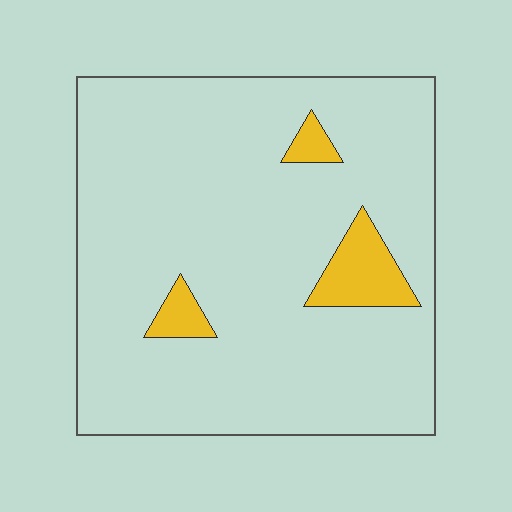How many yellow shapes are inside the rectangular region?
3.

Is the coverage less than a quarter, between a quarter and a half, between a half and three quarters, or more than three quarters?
Less than a quarter.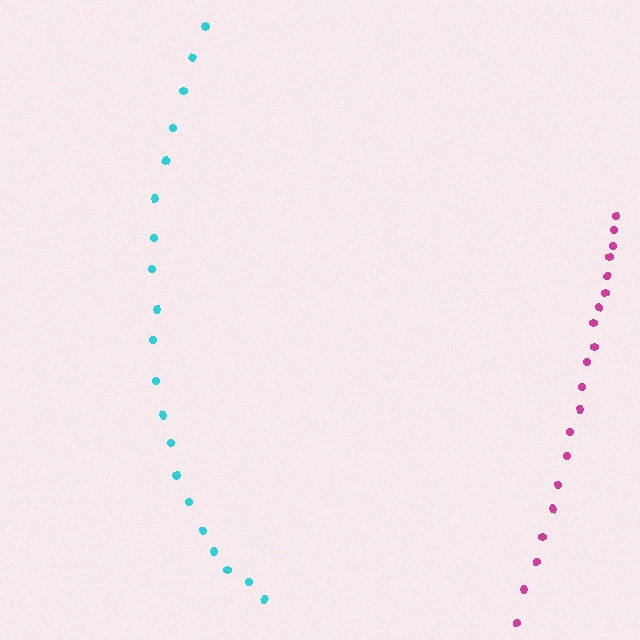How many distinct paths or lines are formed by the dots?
There are 2 distinct paths.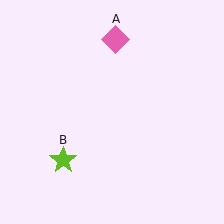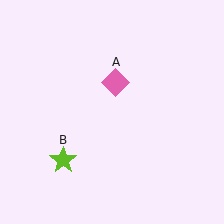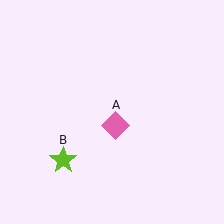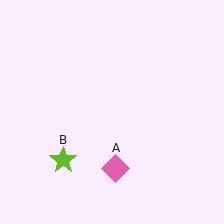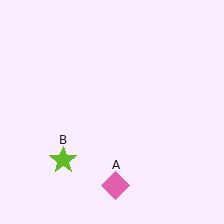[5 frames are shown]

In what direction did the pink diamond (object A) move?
The pink diamond (object A) moved down.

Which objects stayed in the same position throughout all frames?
Lime star (object B) remained stationary.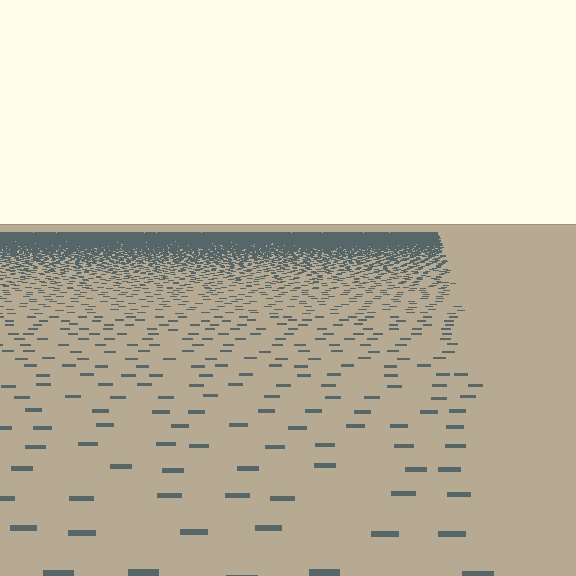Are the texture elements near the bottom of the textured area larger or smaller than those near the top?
Larger. Near the bottom, elements are closer to the viewer and appear at a bigger on-screen size.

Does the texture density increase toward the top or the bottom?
Density increases toward the top.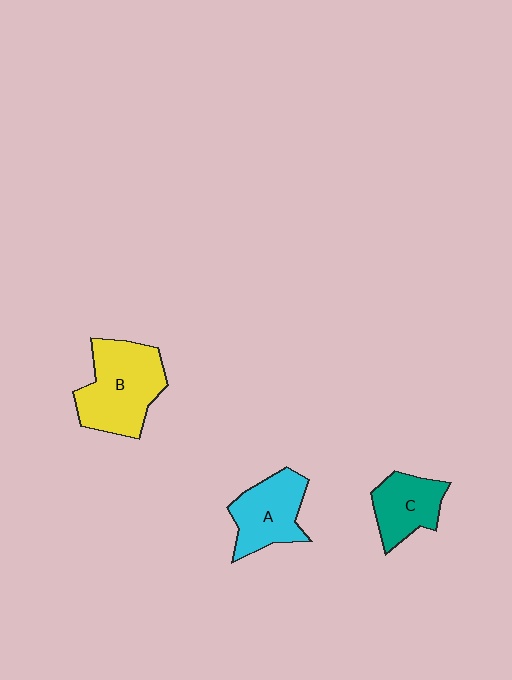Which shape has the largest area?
Shape B (yellow).